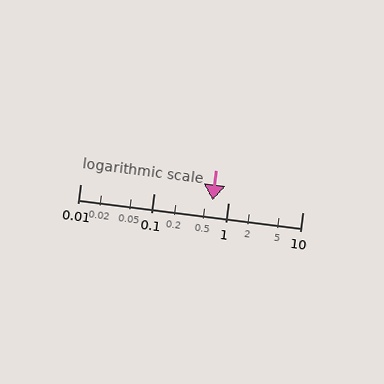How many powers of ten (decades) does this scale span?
The scale spans 3 decades, from 0.01 to 10.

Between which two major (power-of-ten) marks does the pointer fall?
The pointer is between 0.1 and 1.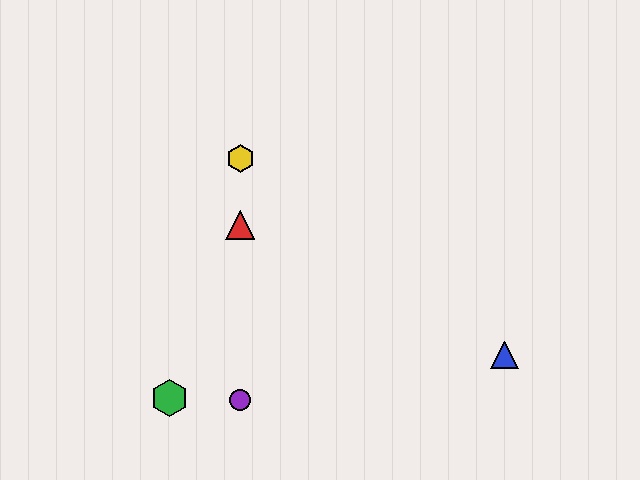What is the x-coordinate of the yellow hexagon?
The yellow hexagon is at x≈240.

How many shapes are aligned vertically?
3 shapes (the red triangle, the yellow hexagon, the purple circle) are aligned vertically.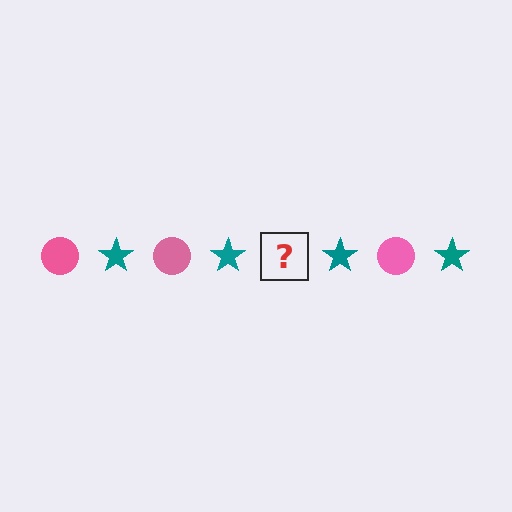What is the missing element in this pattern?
The missing element is a pink circle.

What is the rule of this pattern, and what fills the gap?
The rule is that the pattern alternates between pink circle and teal star. The gap should be filled with a pink circle.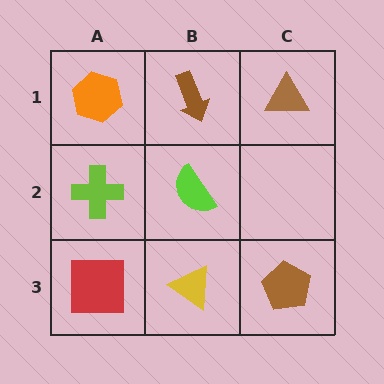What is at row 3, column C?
A brown pentagon.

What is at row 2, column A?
A lime cross.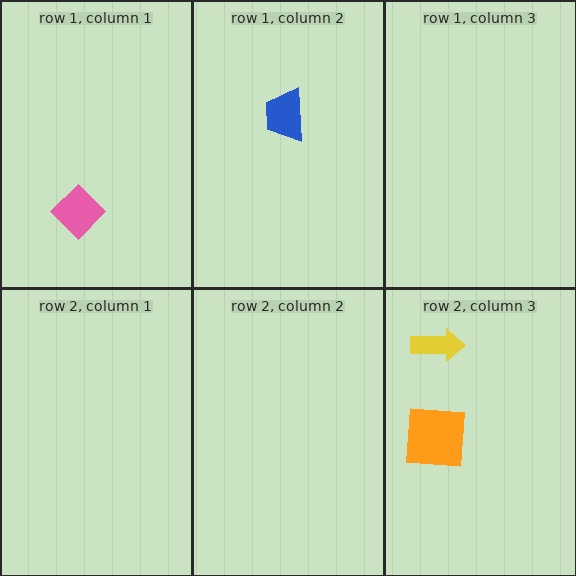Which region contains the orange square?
The row 2, column 3 region.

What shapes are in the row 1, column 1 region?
The pink diamond.